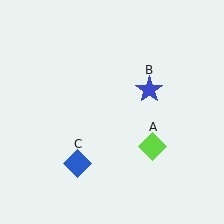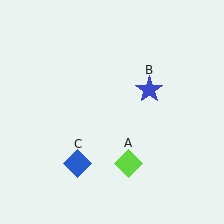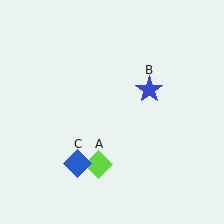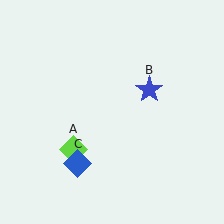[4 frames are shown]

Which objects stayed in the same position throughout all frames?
Blue star (object B) and blue diamond (object C) remained stationary.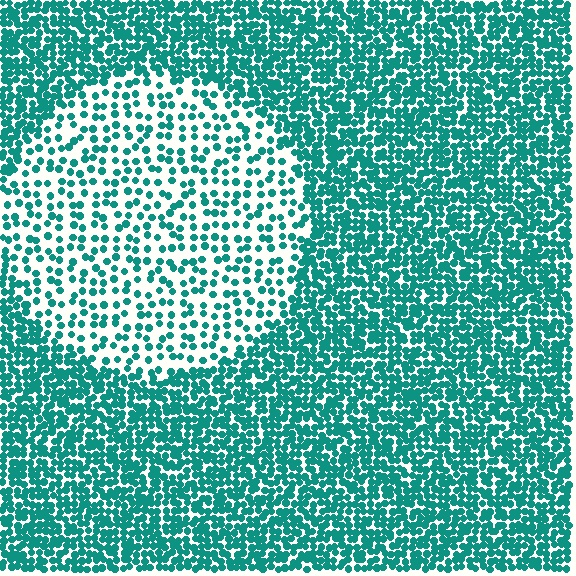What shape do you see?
I see a circle.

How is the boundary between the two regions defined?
The boundary is defined by a change in element density (approximately 2.5x ratio). All elements are the same color, size, and shape.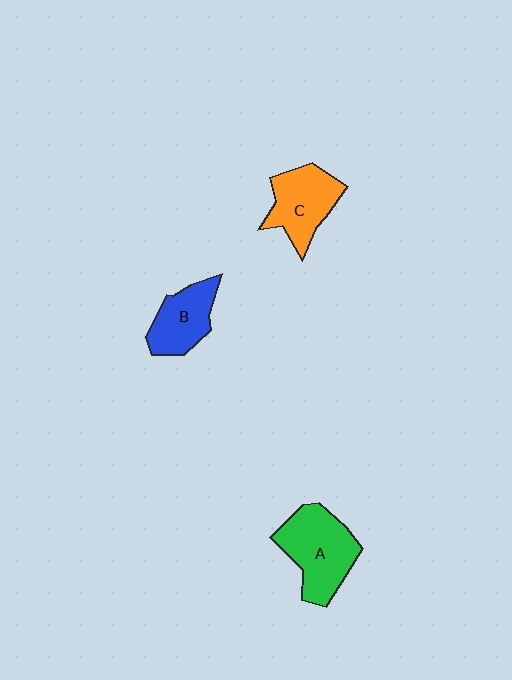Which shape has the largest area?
Shape A (green).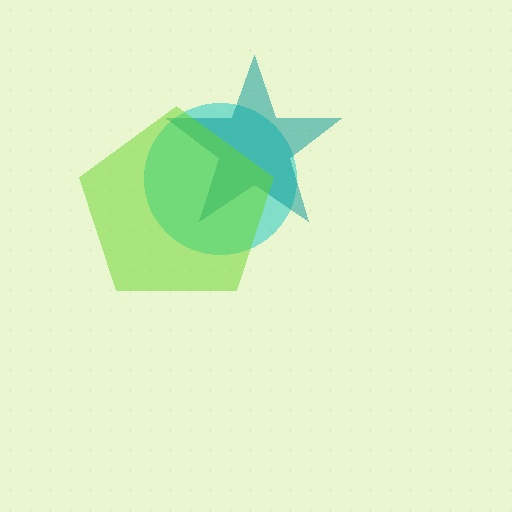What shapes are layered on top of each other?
The layered shapes are: a cyan circle, a teal star, a lime pentagon.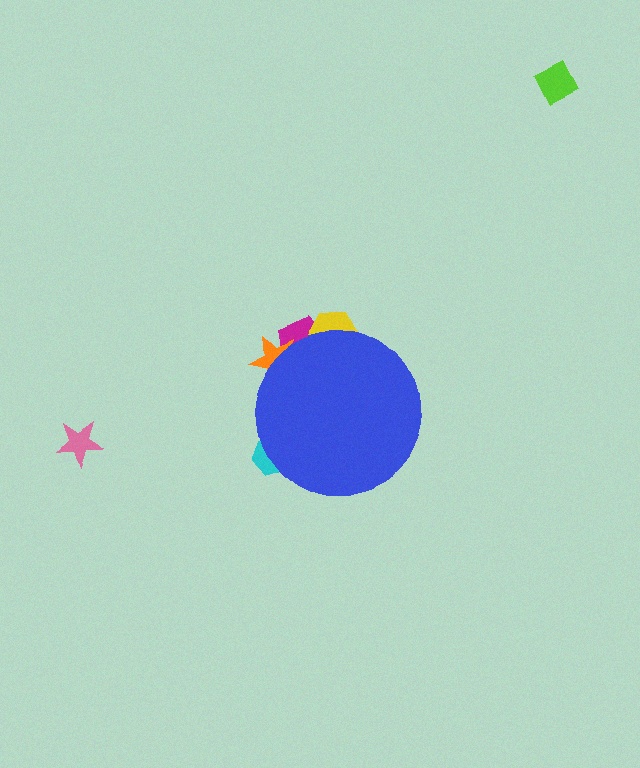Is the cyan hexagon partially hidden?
Yes, the cyan hexagon is partially hidden behind the blue circle.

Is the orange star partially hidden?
Yes, the orange star is partially hidden behind the blue circle.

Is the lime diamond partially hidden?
No, the lime diamond is fully visible.